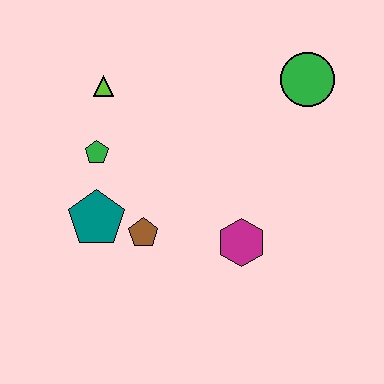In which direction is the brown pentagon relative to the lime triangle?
The brown pentagon is below the lime triangle.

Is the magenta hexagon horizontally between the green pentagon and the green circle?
Yes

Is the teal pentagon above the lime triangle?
No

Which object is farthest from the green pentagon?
The green circle is farthest from the green pentagon.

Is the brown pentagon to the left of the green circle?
Yes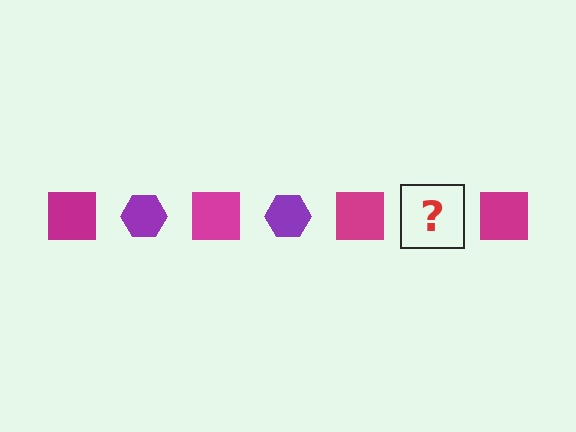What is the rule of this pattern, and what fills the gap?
The rule is that the pattern alternates between magenta square and purple hexagon. The gap should be filled with a purple hexagon.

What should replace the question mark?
The question mark should be replaced with a purple hexagon.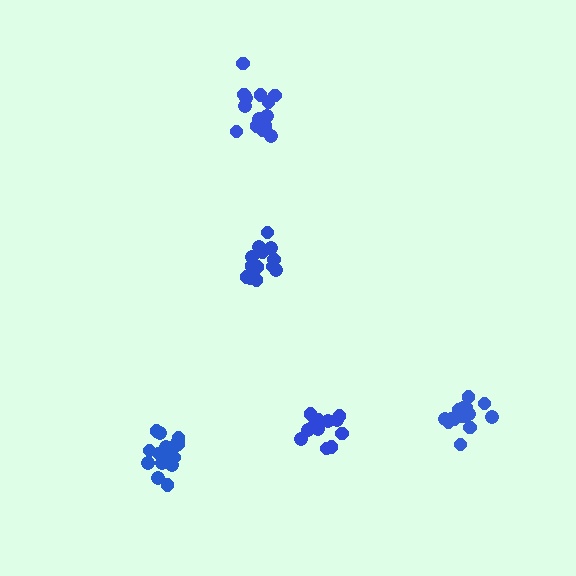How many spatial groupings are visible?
There are 5 spatial groupings.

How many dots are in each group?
Group 1: 12 dots, Group 2: 13 dots, Group 3: 17 dots, Group 4: 15 dots, Group 5: 14 dots (71 total).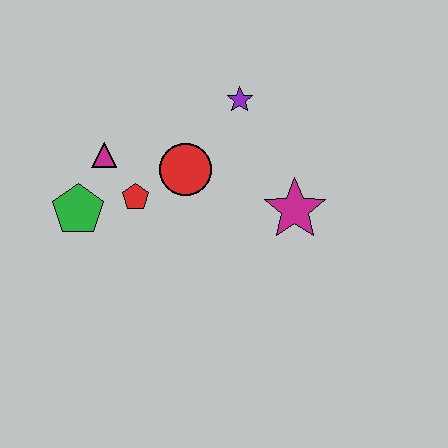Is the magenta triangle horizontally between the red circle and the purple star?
No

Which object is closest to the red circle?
The red pentagon is closest to the red circle.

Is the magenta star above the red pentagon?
No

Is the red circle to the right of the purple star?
No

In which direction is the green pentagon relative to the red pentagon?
The green pentagon is to the left of the red pentagon.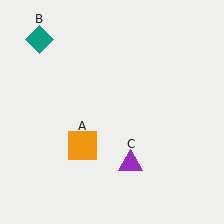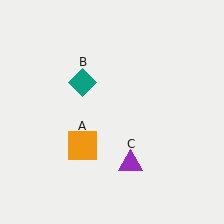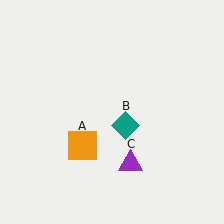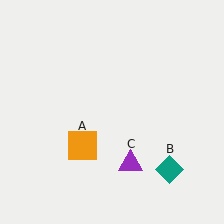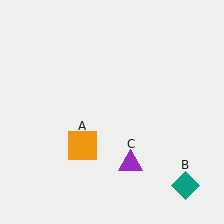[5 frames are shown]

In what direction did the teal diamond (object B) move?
The teal diamond (object B) moved down and to the right.